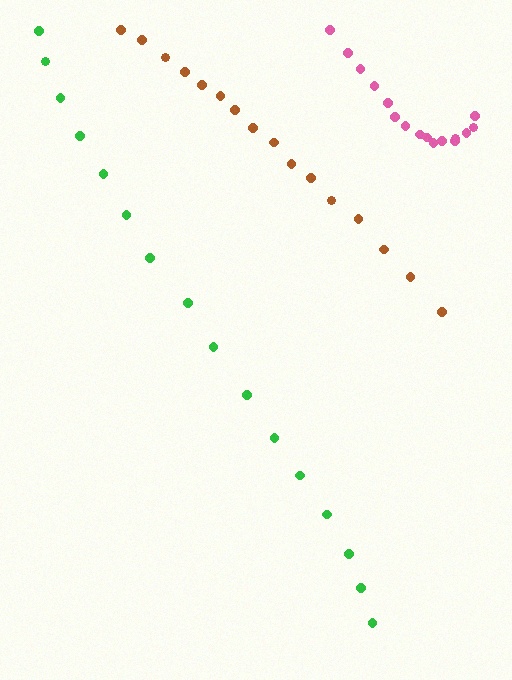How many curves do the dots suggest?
There are 3 distinct paths.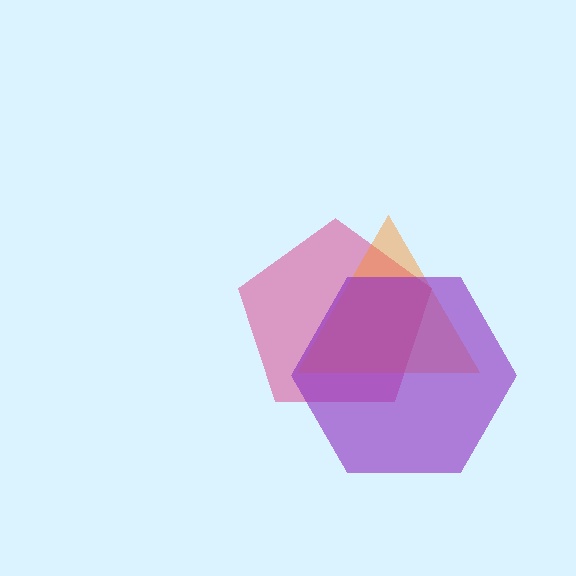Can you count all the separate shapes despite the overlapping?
Yes, there are 3 separate shapes.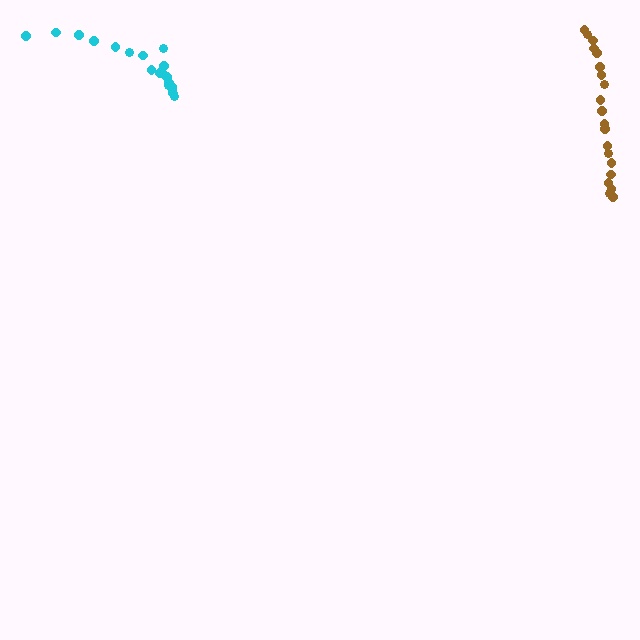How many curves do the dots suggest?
There are 2 distinct paths.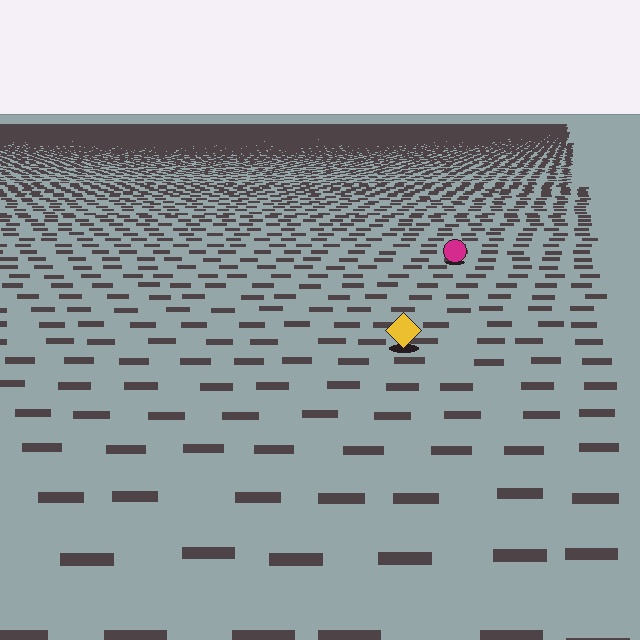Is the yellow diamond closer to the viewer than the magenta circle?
Yes. The yellow diamond is closer — you can tell from the texture gradient: the ground texture is coarser near it.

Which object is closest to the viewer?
The yellow diamond is closest. The texture marks near it are larger and more spread out.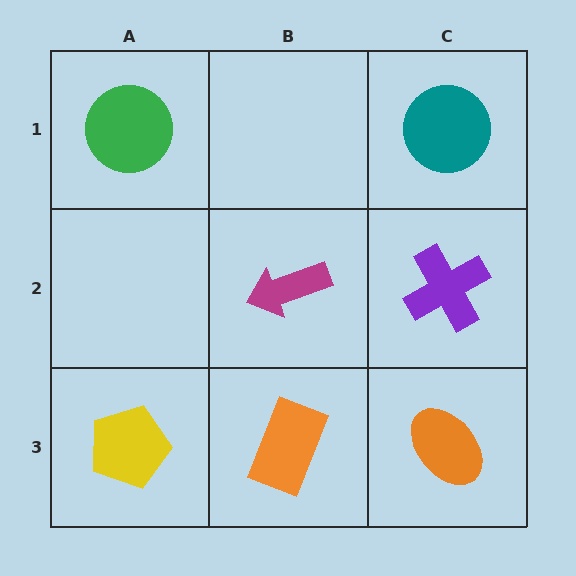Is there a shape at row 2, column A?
No, that cell is empty.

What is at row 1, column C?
A teal circle.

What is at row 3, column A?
A yellow pentagon.